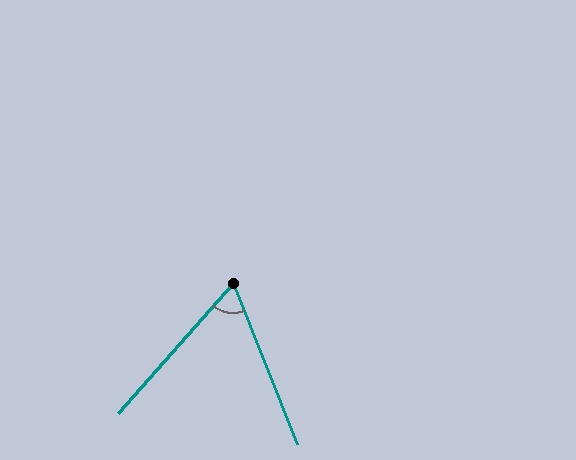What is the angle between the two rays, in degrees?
Approximately 63 degrees.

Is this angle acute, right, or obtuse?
It is acute.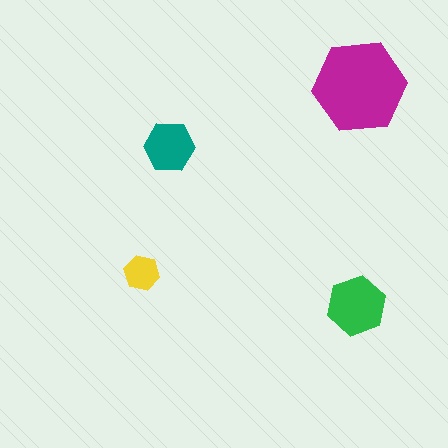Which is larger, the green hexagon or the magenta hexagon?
The magenta one.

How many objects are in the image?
There are 4 objects in the image.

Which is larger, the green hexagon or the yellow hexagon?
The green one.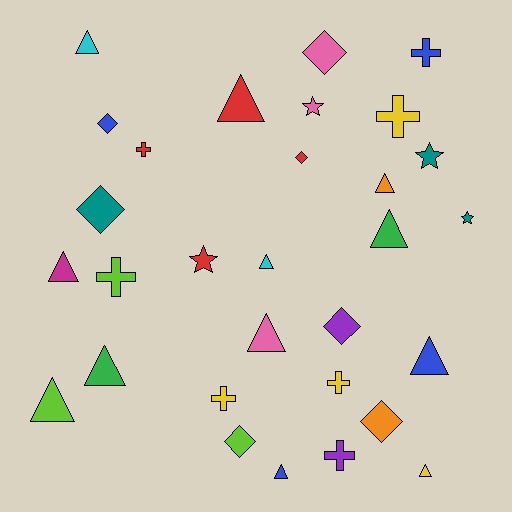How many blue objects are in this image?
There are 4 blue objects.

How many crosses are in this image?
There are 7 crosses.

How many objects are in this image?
There are 30 objects.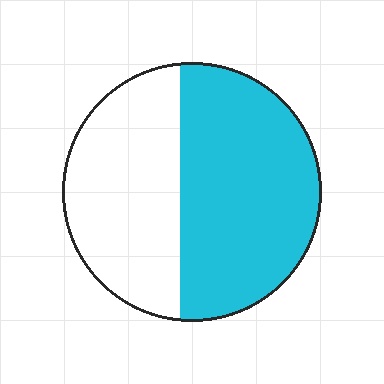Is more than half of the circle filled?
Yes.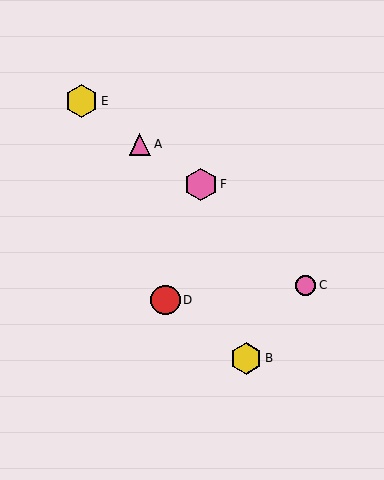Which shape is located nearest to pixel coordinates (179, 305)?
The red circle (labeled D) at (166, 300) is nearest to that location.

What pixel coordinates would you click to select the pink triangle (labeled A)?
Click at (140, 144) to select the pink triangle A.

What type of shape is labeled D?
Shape D is a red circle.